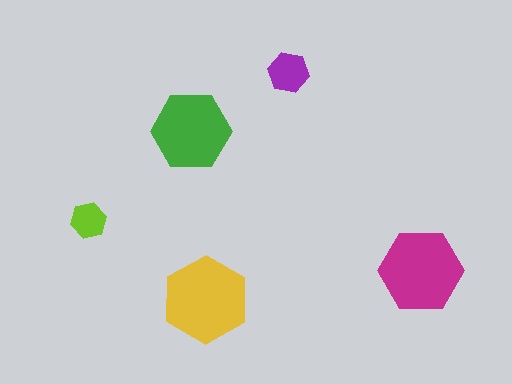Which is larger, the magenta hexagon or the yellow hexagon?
The yellow one.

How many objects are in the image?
There are 5 objects in the image.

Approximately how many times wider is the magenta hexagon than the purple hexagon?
About 2 times wider.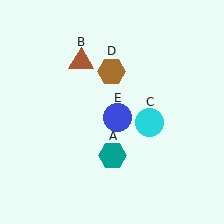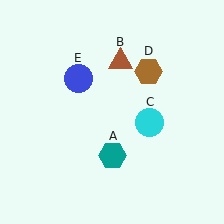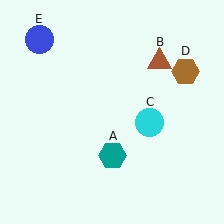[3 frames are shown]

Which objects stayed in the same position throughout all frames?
Teal hexagon (object A) and cyan circle (object C) remained stationary.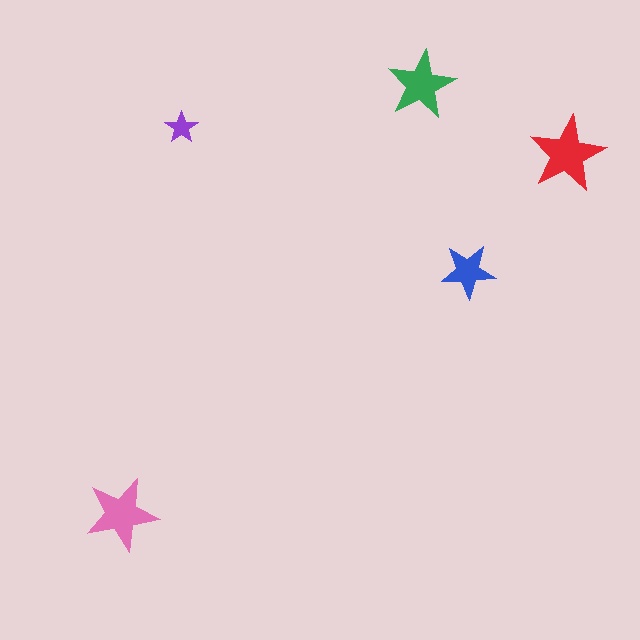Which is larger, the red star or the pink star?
The red one.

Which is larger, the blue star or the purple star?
The blue one.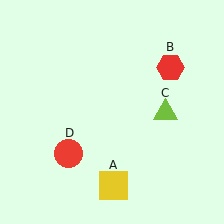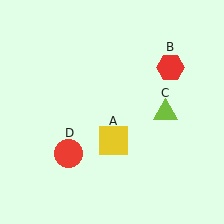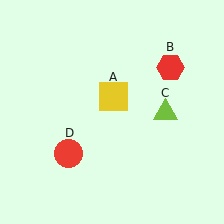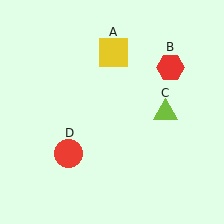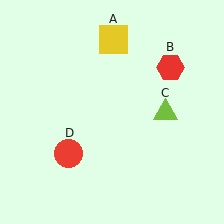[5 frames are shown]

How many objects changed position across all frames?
1 object changed position: yellow square (object A).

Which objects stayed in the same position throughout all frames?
Red hexagon (object B) and lime triangle (object C) and red circle (object D) remained stationary.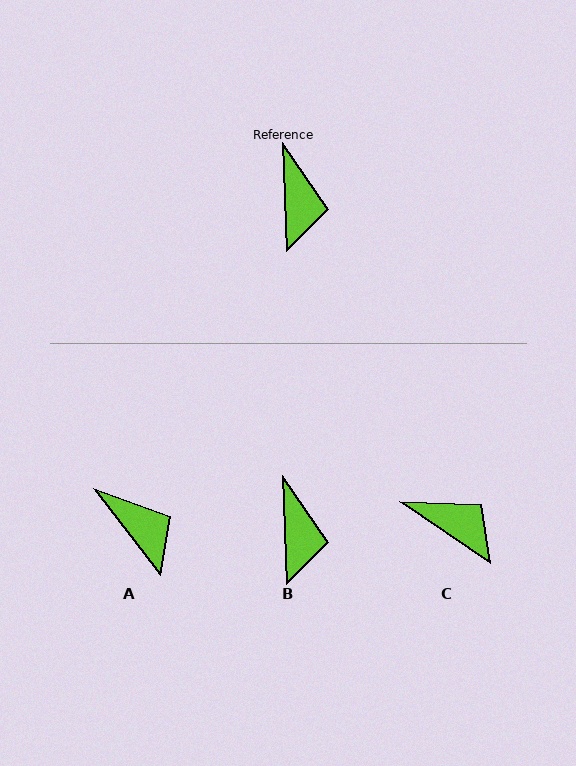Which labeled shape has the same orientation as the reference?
B.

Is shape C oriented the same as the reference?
No, it is off by about 54 degrees.